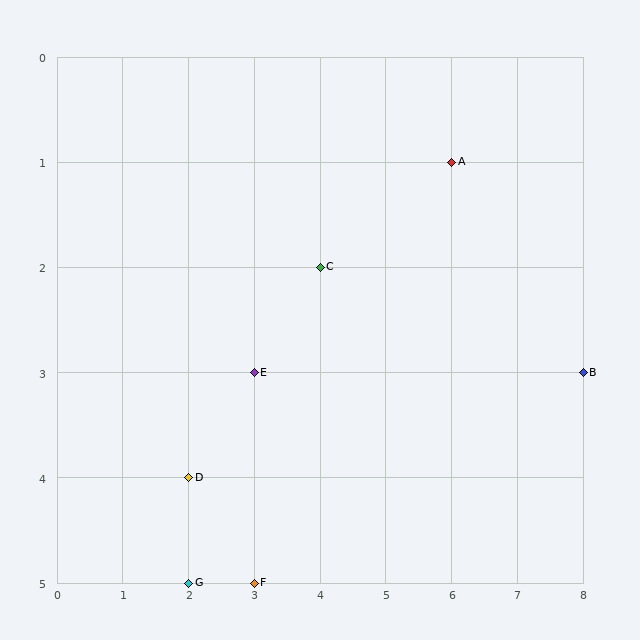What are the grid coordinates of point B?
Point B is at grid coordinates (8, 3).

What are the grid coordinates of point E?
Point E is at grid coordinates (3, 3).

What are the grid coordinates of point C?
Point C is at grid coordinates (4, 2).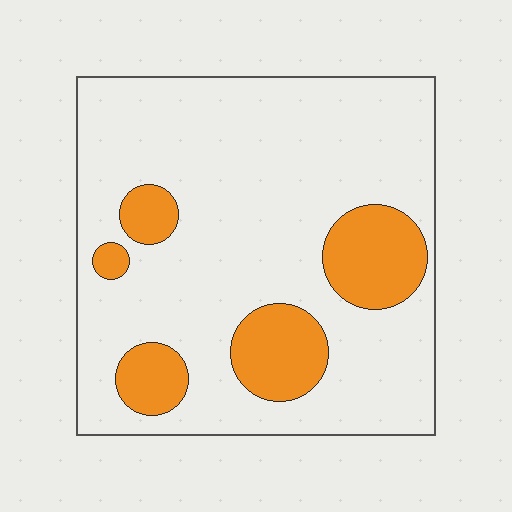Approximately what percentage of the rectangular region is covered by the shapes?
Approximately 20%.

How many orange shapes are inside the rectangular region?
5.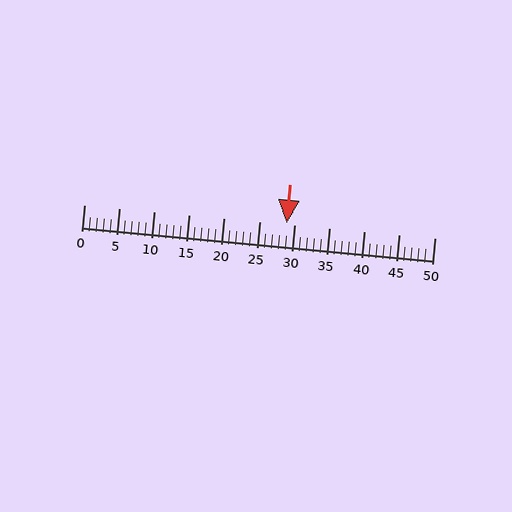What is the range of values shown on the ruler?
The ruler shows values from 0 to 50.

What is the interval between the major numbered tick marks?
The major tick marks are spaced 5 units apart.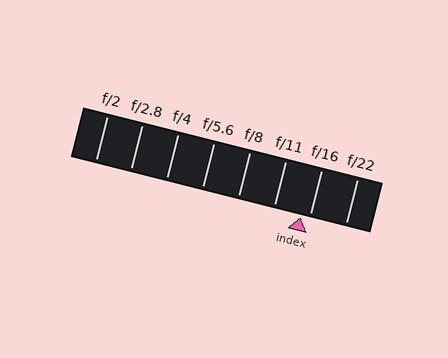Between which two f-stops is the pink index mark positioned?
The index mark is between f/11 and f/16.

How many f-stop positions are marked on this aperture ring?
There are 8 f-stop positions marked.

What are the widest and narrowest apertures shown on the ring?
The widest aperture shown is f/2 and the narrowest is f/22.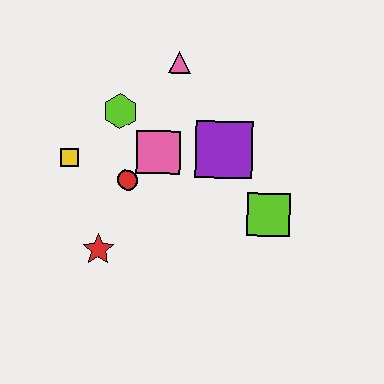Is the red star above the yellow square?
No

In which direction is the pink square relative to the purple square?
The pink square is to the left of the purple square.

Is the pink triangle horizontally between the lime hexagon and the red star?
No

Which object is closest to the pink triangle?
The lime hexagon is closest to the pink triangle.